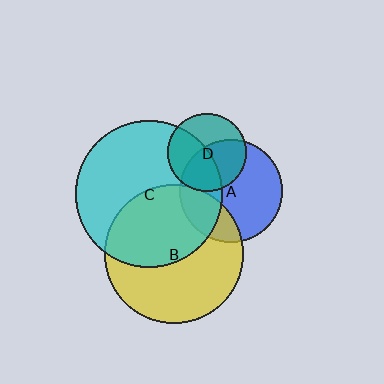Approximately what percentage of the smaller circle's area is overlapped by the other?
Approximately 50%.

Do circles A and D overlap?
Yes.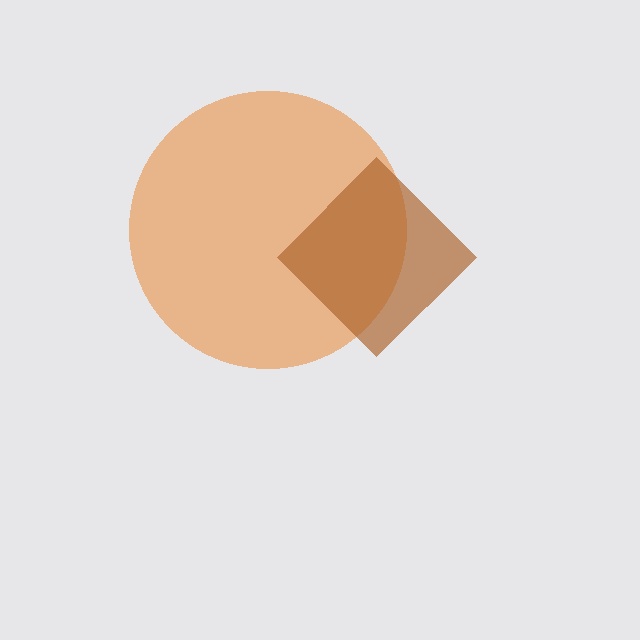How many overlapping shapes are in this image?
There are 2 overlapping shapes in the image.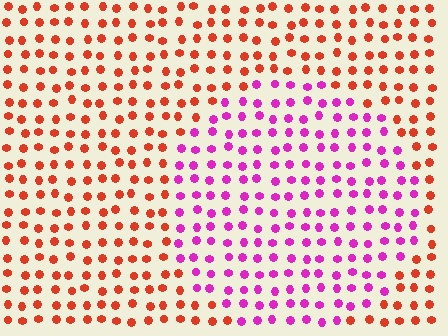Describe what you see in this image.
The image is filled with small red elements in a uniform arrangement. A circle-shaped region is visible where the elements are tinted to a slightly different hue, forming a subtle color boundary.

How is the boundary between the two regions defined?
The boundary is defined purely by a slight shift in hue (about 59 degrees). Spacing, size, and orientation are identical on both sides.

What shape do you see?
I see a circle.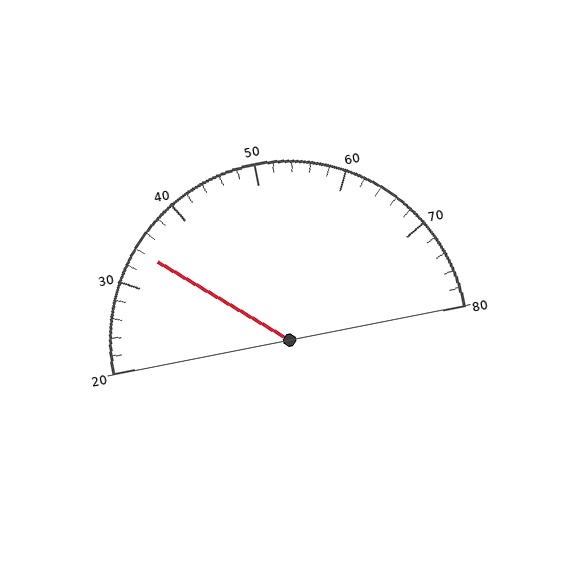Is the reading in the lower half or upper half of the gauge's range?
The reading is in the lower half of the range (20 to 80).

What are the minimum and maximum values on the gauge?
The gauge ranges from 20 to 80.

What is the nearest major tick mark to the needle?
The nearest major tick mark is 30.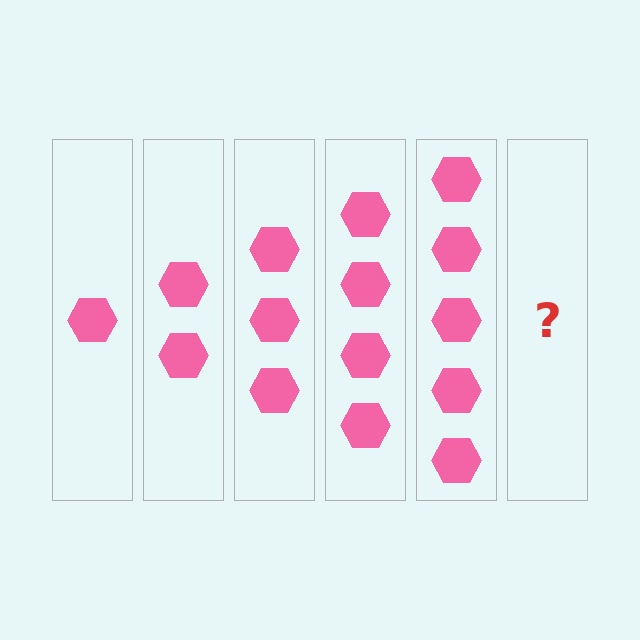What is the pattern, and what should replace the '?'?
The pattern is that each step adds one more hexagon. The '?' should be 6 hexagons.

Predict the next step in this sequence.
The next step is 6 hexagons.